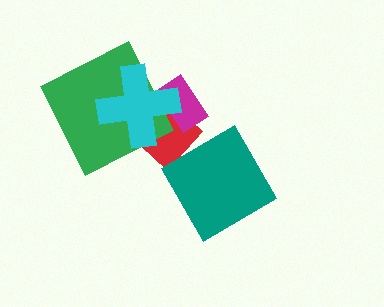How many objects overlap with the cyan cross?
3 objects overlap with the cyan cross.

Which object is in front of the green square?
The cyan cross is in front of the green square.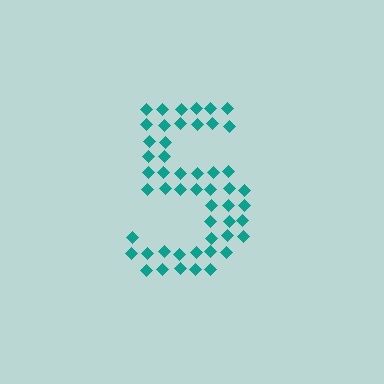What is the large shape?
The large shape is the digit 5.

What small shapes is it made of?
It is made of small diamonds.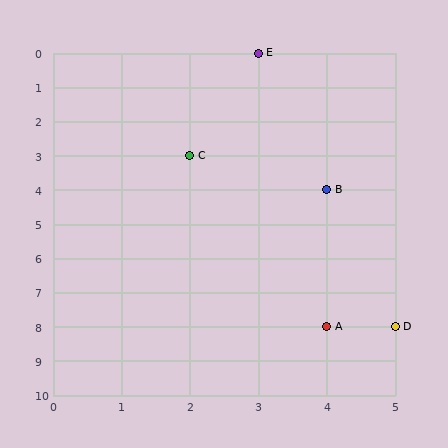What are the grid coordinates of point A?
Point A is at grid coordinates (4, 8).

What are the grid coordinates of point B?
Point B is at grid coordinates (4, 4).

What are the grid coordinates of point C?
Point C is at grid coordinates (2, 3).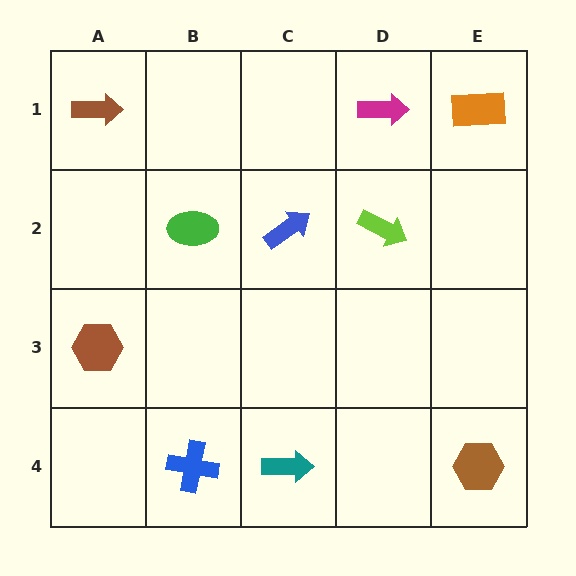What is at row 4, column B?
A blue cross.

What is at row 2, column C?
A blue arrow.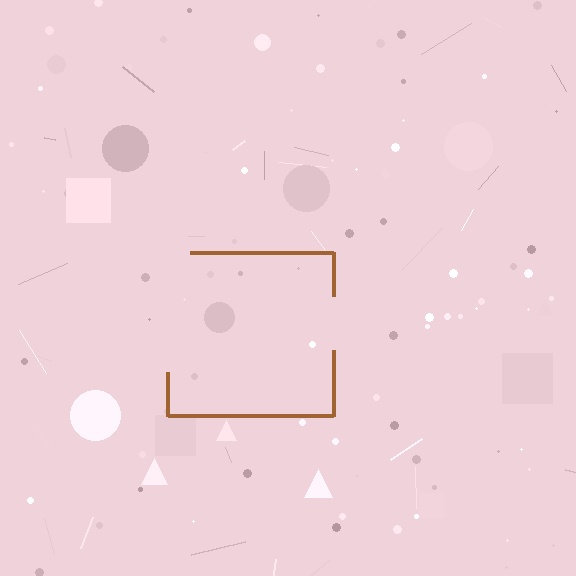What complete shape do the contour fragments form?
The contour fragments form a square.